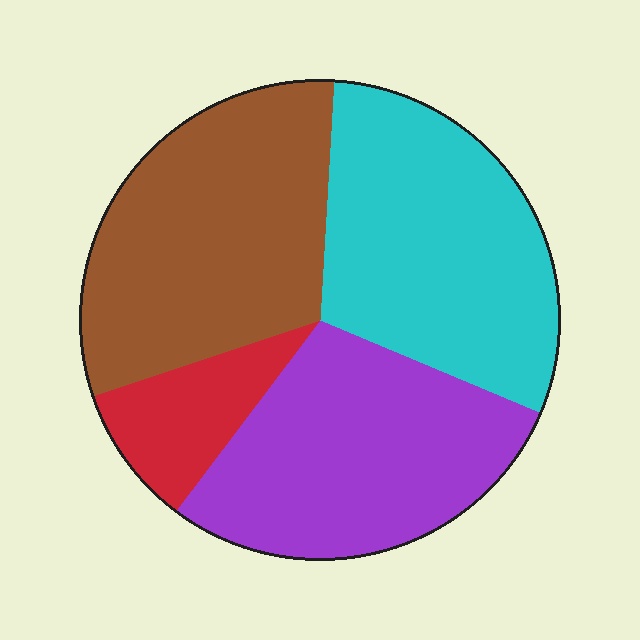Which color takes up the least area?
Red, at roughly 10%.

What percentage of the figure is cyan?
Cyan takes up between a sixth and a third of the figure.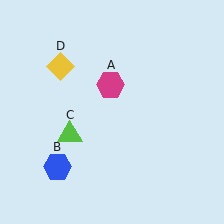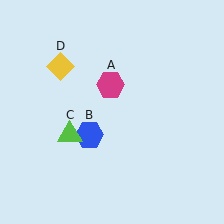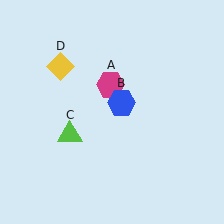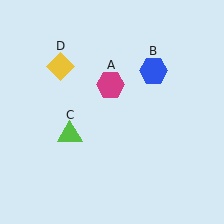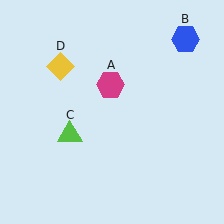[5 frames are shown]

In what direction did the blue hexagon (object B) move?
The blue hexagon (object B) moved up and to the right.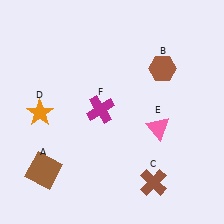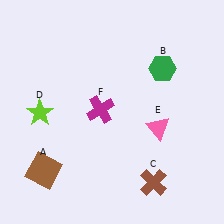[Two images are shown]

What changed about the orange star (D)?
In Image 1, D is orange. In Image 2, it changed to lime.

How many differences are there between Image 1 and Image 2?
There are 2 differences between the two images.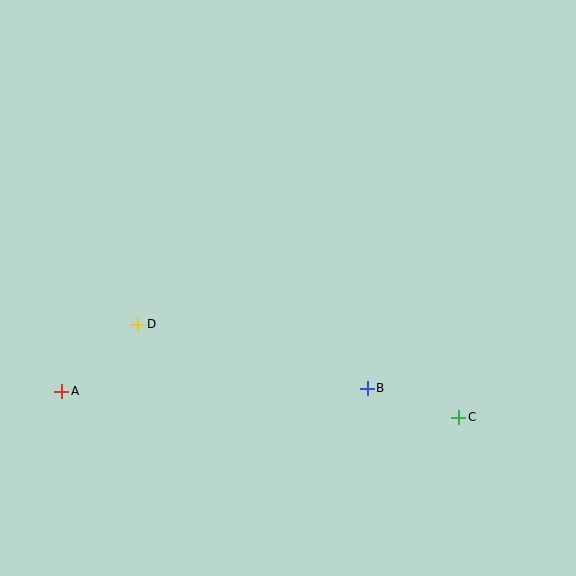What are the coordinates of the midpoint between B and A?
The midpoint between B and A is at (215, 390).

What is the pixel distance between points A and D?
The distance between A and D is 101 pixels.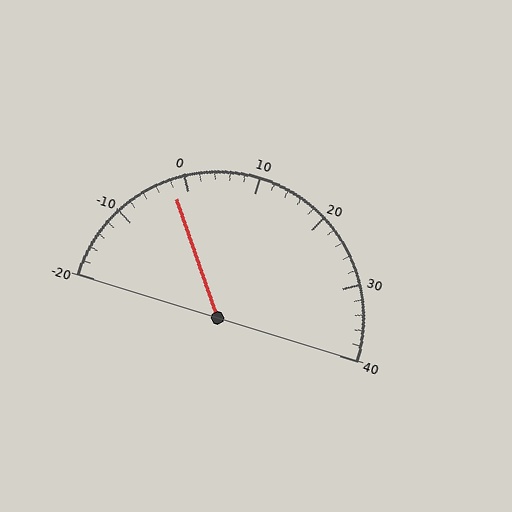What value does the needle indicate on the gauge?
The needle indicates approximately -2.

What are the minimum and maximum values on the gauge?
The gauge ranges from -20 to 40.